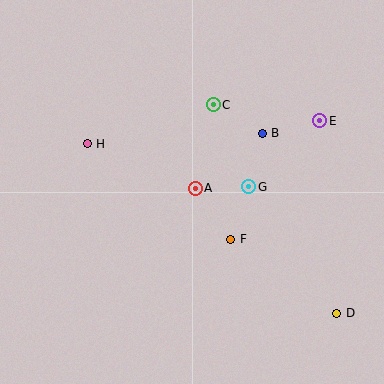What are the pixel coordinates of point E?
Point E is at (320, 121).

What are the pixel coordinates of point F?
Point F is at (231, 239).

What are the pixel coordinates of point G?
Point G is at (249, 187).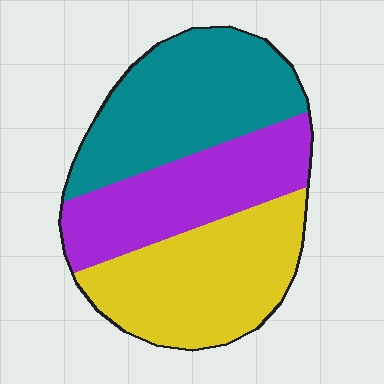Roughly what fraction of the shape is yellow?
Yellow covers around 35% of the shape.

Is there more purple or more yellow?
Yellow.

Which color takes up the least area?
Purple, at roughly 30%.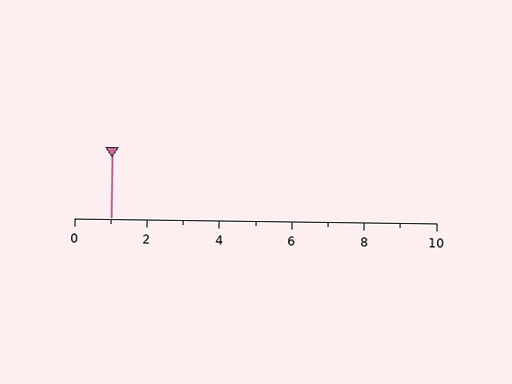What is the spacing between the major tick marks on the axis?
The major ticks are spaced 2 apart.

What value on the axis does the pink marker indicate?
The marker indicates approximately 1.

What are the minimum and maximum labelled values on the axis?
The axis runs from 0 to 10.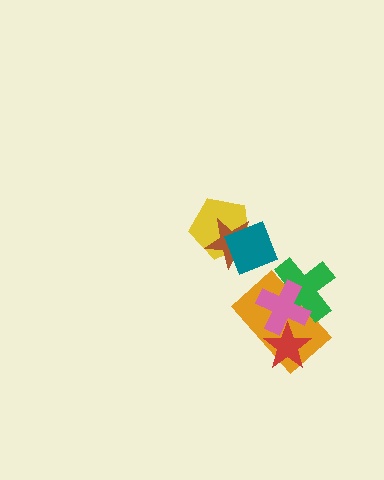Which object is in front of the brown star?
The teal diamond is in front of the brown star.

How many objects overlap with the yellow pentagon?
2 objects overlap with the yellow pentagon.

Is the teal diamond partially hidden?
No, no other shape covers it.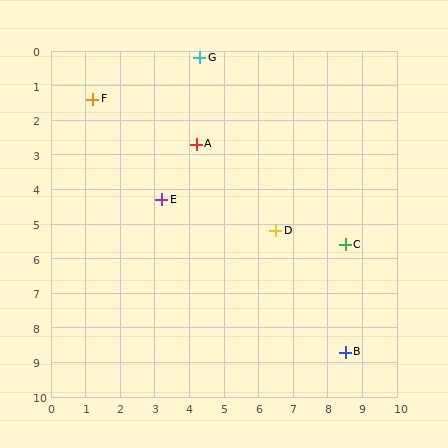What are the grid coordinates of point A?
Point A is at approximately (4.2, 2.7).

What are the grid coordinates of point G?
Point G is at approximately (4.3, 0.2).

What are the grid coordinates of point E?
Point E is at approximately (3.2, 4.3).